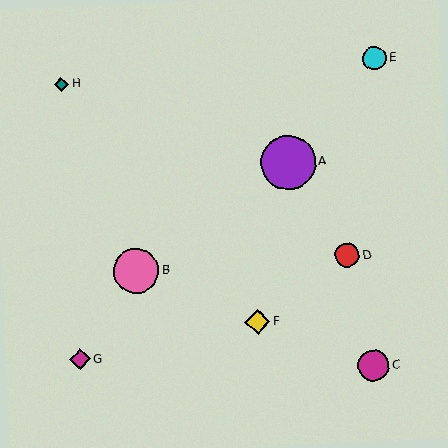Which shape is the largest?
The purple circle (labeled A) is the largest.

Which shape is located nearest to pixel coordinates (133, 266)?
The pink circle (labeled B) at (136, 271) is nearest to that location.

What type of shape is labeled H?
Shape H is a teal diamond.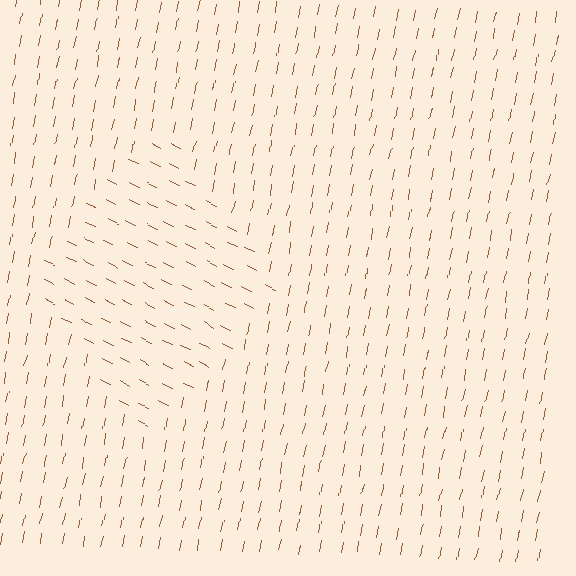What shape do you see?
I see a diamond.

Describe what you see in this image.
The image is filled with small brown line segments. A diamond region in the image has lines oriented differently from the surrounding lines, creating a visible texture boundary.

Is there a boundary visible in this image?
Yes, there is a texture boundary formed by a change in line orientation.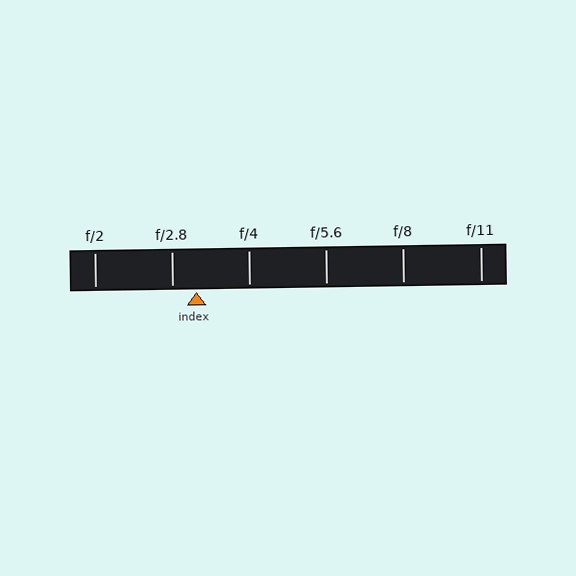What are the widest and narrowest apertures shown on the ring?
The widest aperture shown is f/2 and the narrowest is f/11.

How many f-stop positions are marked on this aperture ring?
There are 6 f-stop positions marked.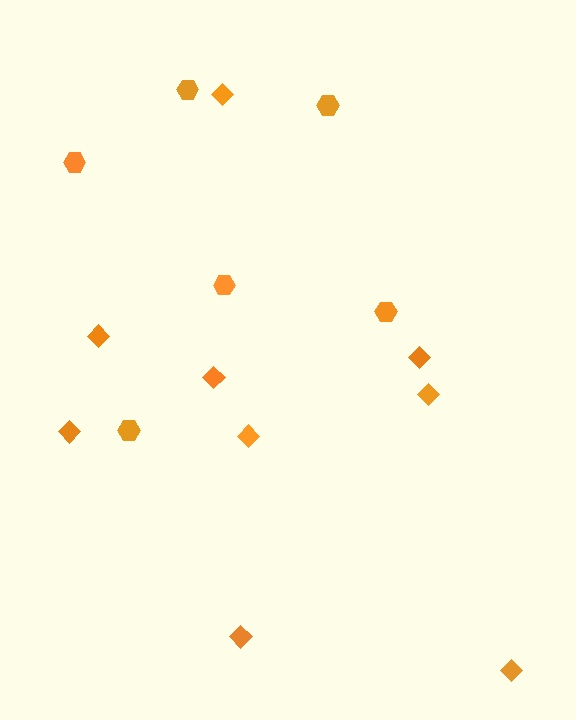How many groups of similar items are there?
There are 2 groups: one group of hexagons (6) and one group of diamonds (9).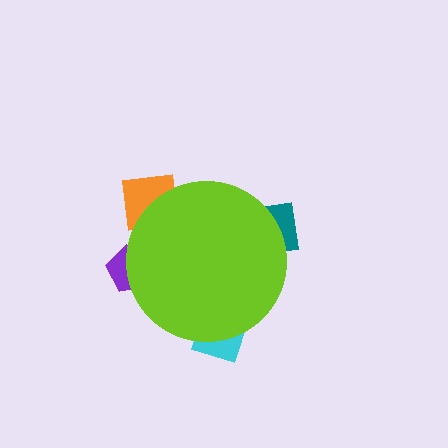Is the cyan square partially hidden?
Yes, the cyan square is partially hidden behind the lime circle.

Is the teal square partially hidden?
Yes, the teal square is partially hidden behind the lime circle.